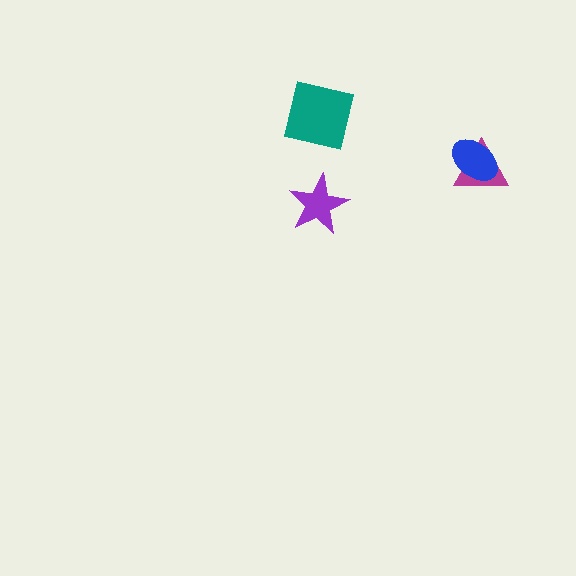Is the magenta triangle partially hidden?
Yes, it is partially covered by another shape.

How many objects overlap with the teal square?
0 objects overlap with the teal square.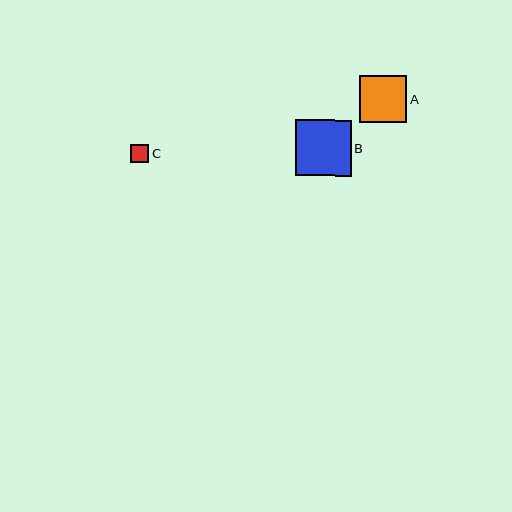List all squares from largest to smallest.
From largest to smallest: B, A, C.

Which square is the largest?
Square B is the largest with a size of approximately 56 pixels.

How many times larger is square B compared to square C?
Square B is approximately 3.2 times the size of square C.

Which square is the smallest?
Square C is the smallest with a size of approximately 18 pixels.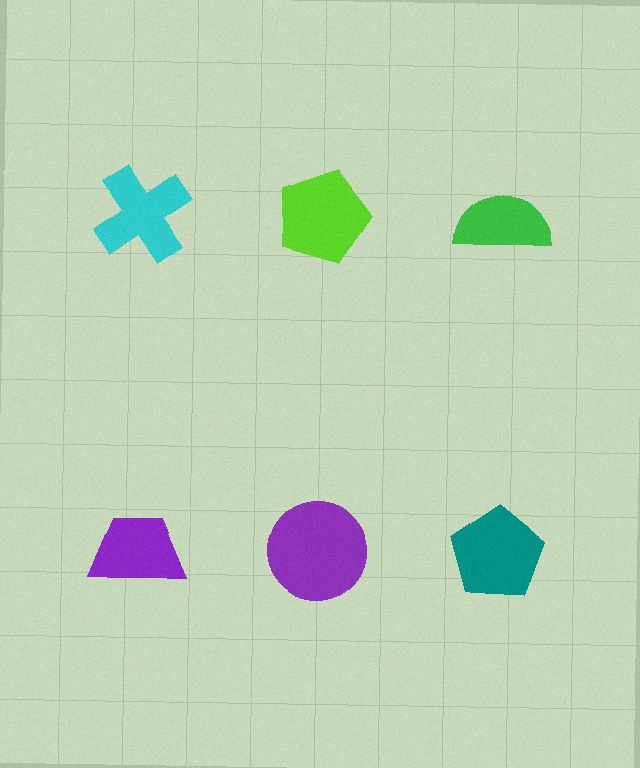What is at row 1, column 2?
A lime pentagon.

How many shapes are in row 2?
3 shapes.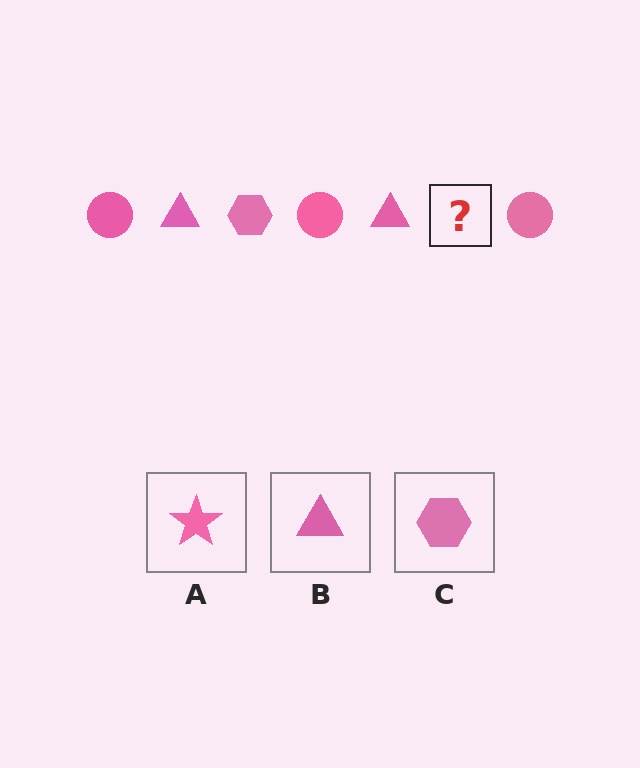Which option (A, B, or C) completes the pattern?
C.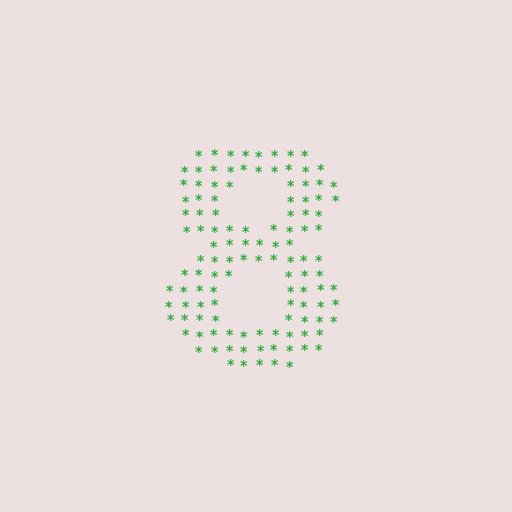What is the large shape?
The large shape is the digit 8.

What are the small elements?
The small elements are asterisks.